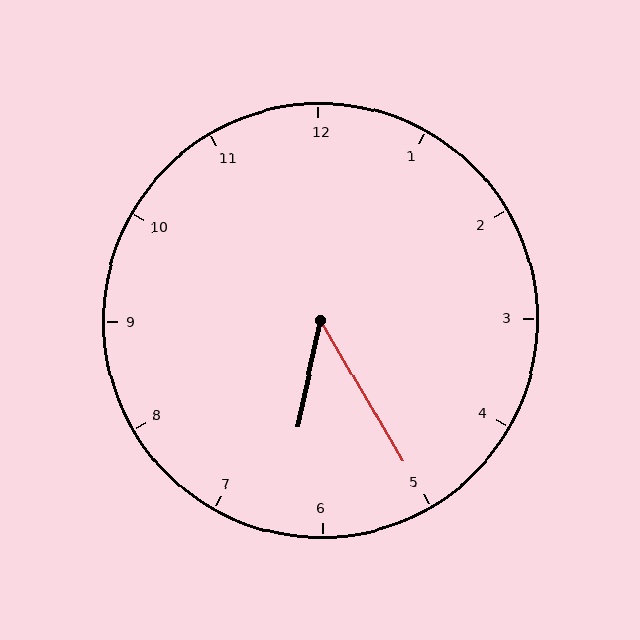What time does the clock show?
6:25.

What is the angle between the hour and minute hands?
Approximately 42 degrees.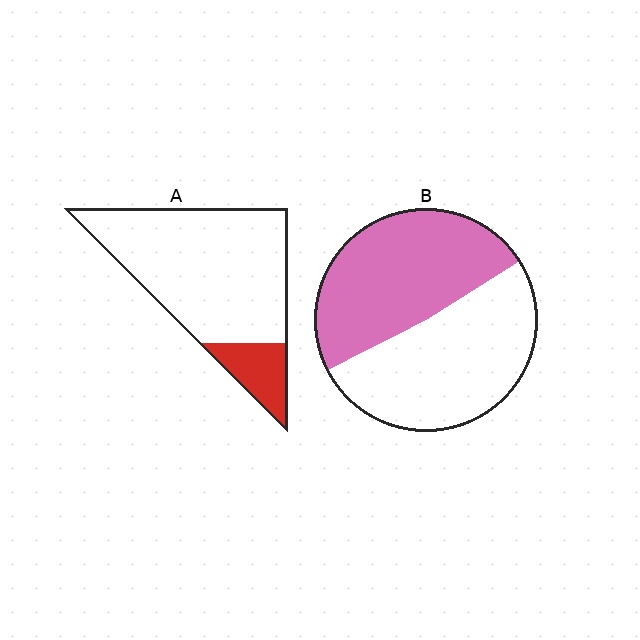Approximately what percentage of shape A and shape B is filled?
A is approximately 15% and B is approximately 50%.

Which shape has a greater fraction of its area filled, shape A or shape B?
Shape B.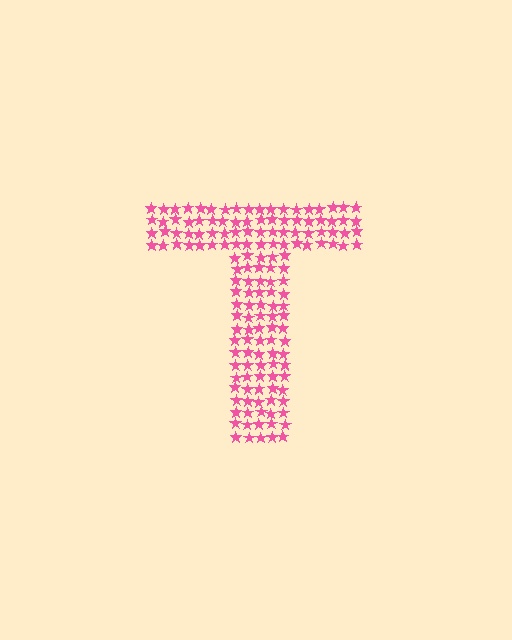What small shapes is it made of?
It is made of small stars.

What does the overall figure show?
The overall figure shows the letter T.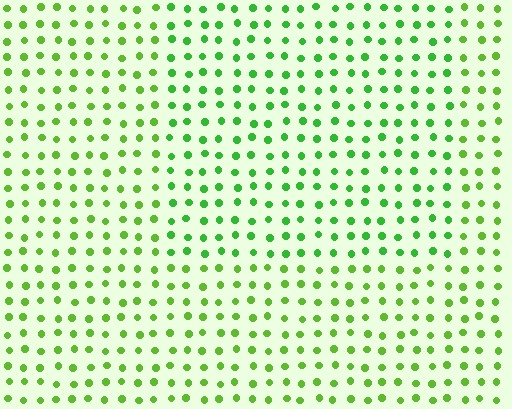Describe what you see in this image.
The image is filled with small lime elements in a uniform arrangement. A rectangle-shaped region is visible where the elements are tinted to a slightly different hue, forming a subtle color boundary.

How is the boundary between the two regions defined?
The boundary is defined purely by a slight shift in hue (about 21 degrees). Spacing, size, and orientation are identical on both sides.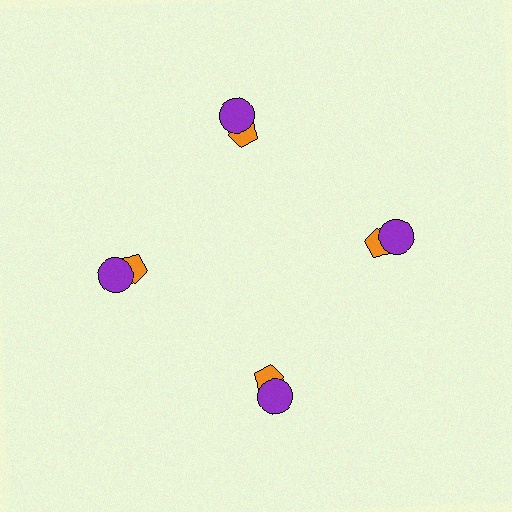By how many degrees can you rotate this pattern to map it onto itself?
The pattern maps onto itself every 90 degrees of rotation.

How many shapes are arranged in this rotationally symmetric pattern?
There are 8 shapes, arranged in 4 groups of 2.